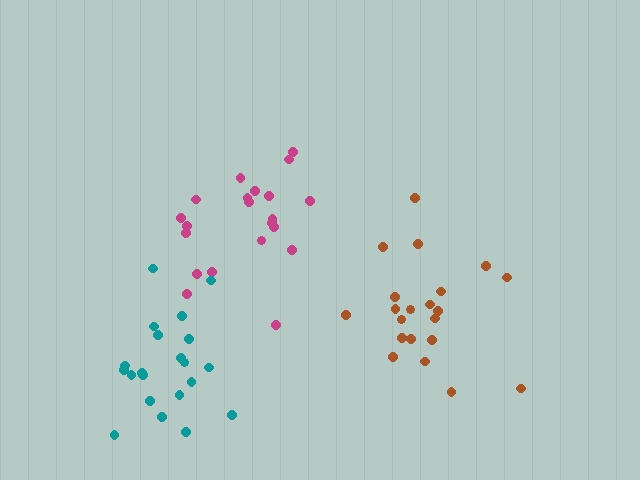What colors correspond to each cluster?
The clusters are colored: brown, magenta, teal.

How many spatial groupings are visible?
There are 3 spatial groupings.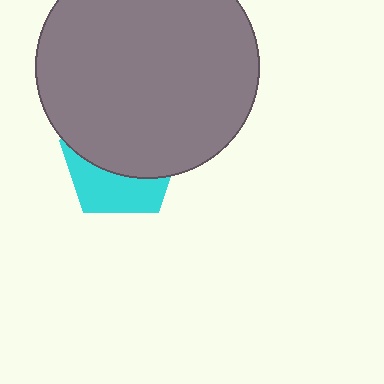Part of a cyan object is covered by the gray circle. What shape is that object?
It is a pentagon.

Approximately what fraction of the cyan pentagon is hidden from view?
Roughly 61% of the cyan pentagon is hidden behind the gray circle.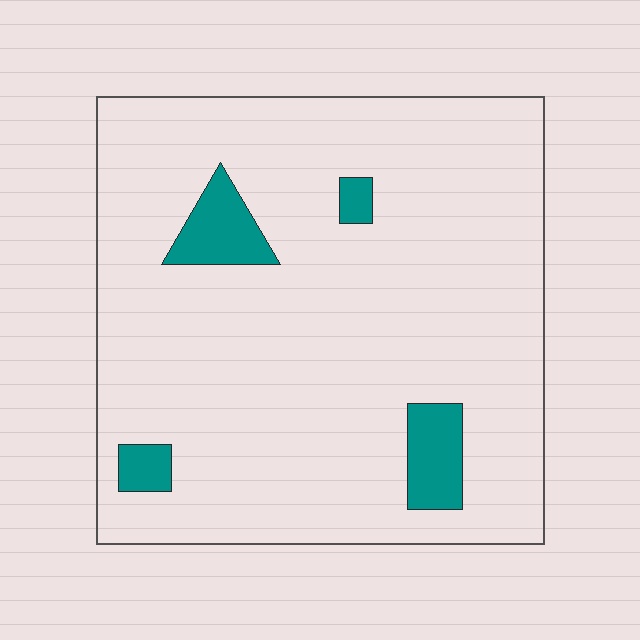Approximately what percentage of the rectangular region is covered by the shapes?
Approximately 10%.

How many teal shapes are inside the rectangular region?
4.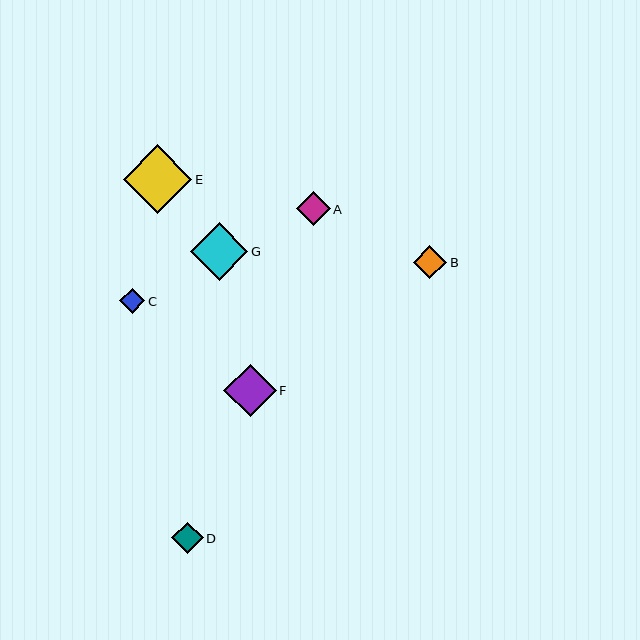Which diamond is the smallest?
Diamond C is the smallest with a size of approximately 25 pixels.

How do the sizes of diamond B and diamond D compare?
Diamond B and diamond D are approximately the same size.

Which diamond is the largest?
Diamond E is the largest with a size of approximately 68 pixels.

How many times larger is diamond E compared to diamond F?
Diamond E is approximately 1.3 times the size of diamond F.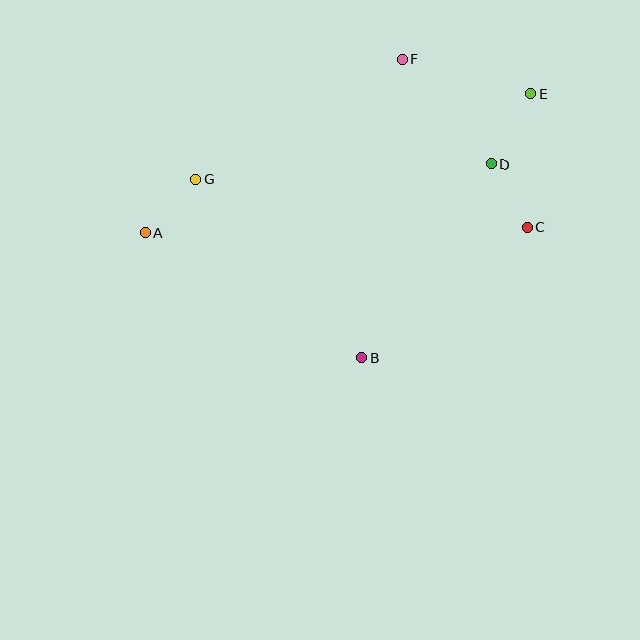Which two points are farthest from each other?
Points A and E are farthest from each other.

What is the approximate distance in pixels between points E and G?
The distance between E and G is approximately 345 pixels.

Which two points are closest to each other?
Points C and D are closest to each other.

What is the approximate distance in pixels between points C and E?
The distance between C and E is approximately 134 pixels.